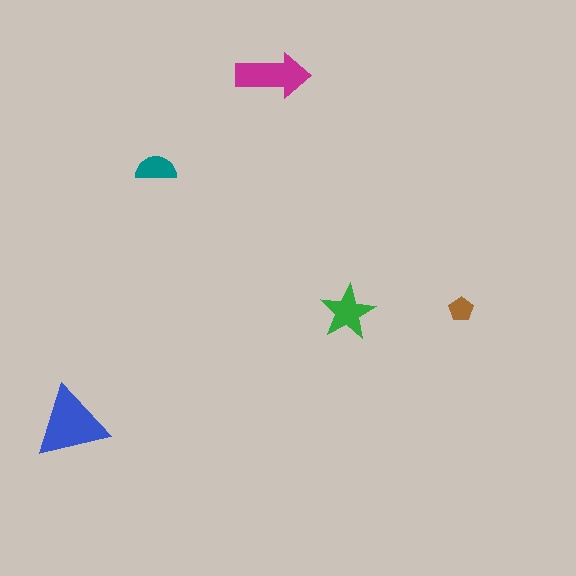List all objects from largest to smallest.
The blue triangle, the magenta arrow, the green star, the teal semicircle, the brown pentagon.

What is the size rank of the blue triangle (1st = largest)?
1st.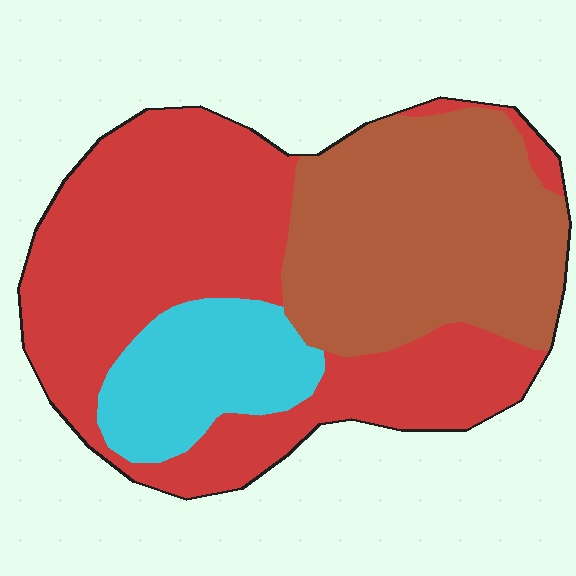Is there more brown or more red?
Red.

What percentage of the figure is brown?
Brown covers 35% of the figure.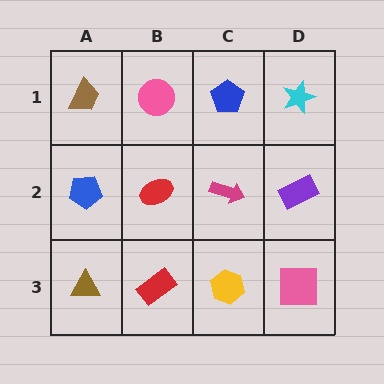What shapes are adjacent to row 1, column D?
A purple rectangle (row 2, column D), a blue pentagon (row 1, column C).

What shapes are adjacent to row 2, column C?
A blue pentagon (row 1, column C), a yellow hexagon (row 3, column C), a red ellipse (row 2, column B), a purple rectangle (row 2, column D).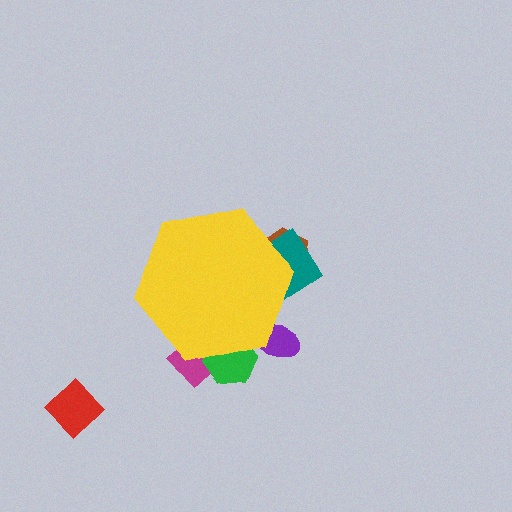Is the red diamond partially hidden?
No, the red diamond is fully visible.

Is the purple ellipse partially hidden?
Yes, the purple ellipse is partially hidden behind the yellow hexagon.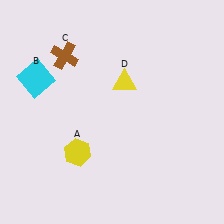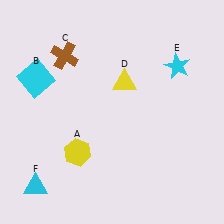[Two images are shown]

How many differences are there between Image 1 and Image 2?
There are 2 differences between the two images.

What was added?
A cyan star (E), a cyan triangle (F) were added in Image 2.